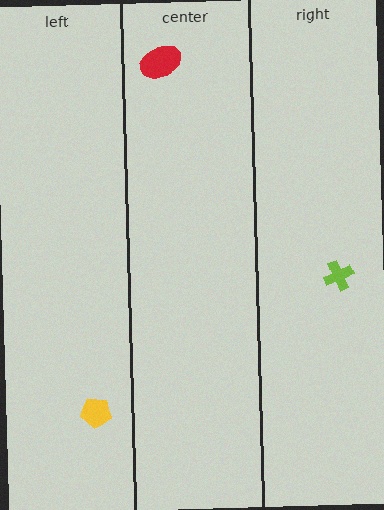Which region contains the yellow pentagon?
The left region.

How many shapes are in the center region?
1.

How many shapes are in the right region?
1.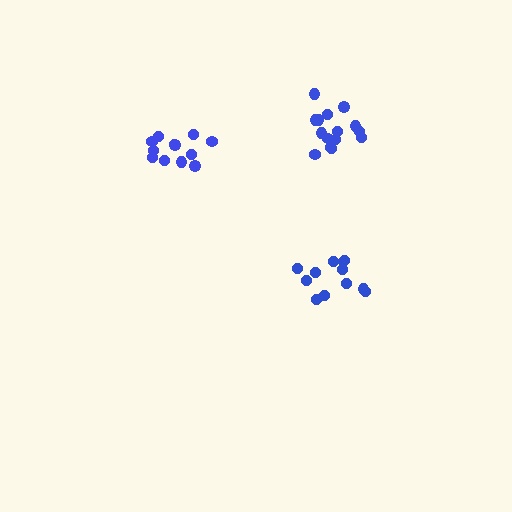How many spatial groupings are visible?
There are 3 spatial groupings.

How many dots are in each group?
Group 1: 12 dots, Group 2: 15 dots, Group 3: 12 dots (39 total).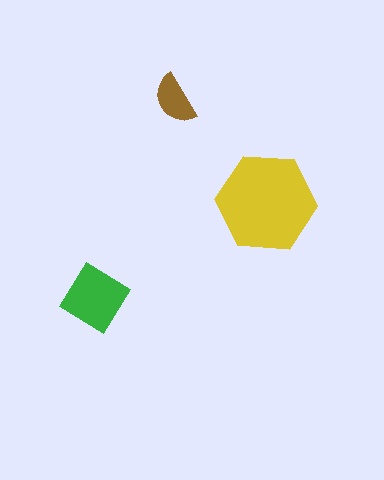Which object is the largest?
The yellow hexagon.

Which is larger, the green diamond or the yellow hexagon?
The yellow hexagon.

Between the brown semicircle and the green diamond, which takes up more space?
The green diamond.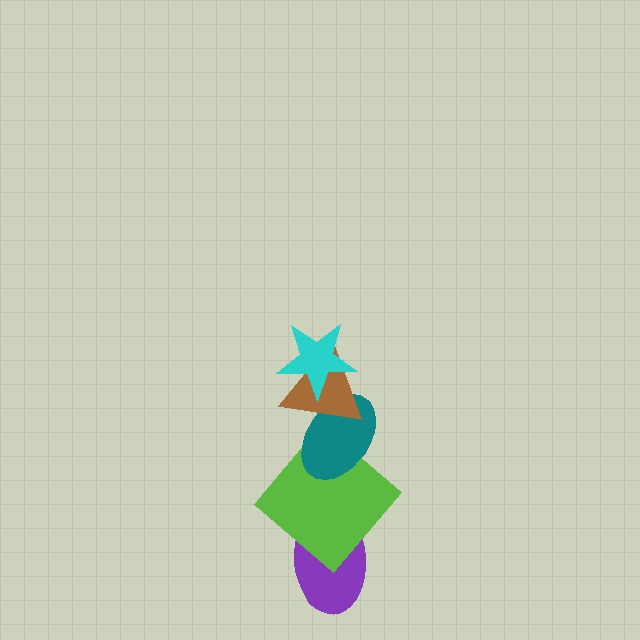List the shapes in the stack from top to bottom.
From top to bottom: the cyan star, the brown triangle, the teal ellipse, the lime diamond, the purple ellipse.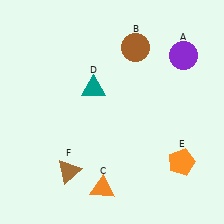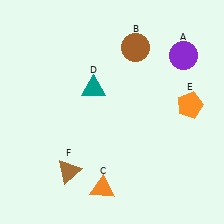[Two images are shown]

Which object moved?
The orange pentagon (E) moved up.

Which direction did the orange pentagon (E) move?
The orange pentagon (E) moved up.